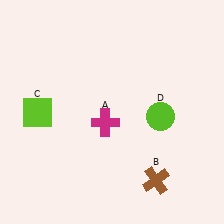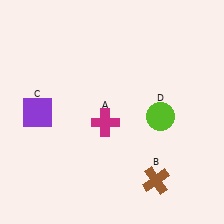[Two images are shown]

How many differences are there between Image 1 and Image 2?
There is 1 difference between the two images.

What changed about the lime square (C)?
In Image 1, C is lime. In Image 2, it changed to purple.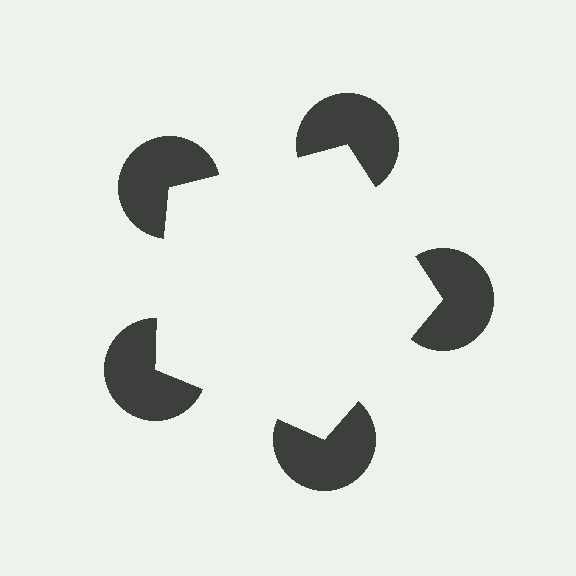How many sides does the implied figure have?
5 sides.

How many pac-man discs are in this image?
There are 5 — one at each vertex of the illusory pentagon.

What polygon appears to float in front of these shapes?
An illusory pentagon — its edges are inferred from the aligned wedge cuts in the pac-man discs, not physically drawn.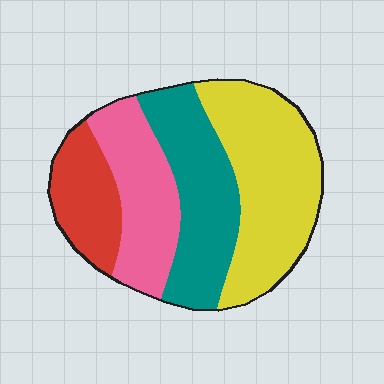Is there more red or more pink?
Pink.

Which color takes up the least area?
Red, at roughly 15%.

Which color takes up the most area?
Yellow, at roughly 35%.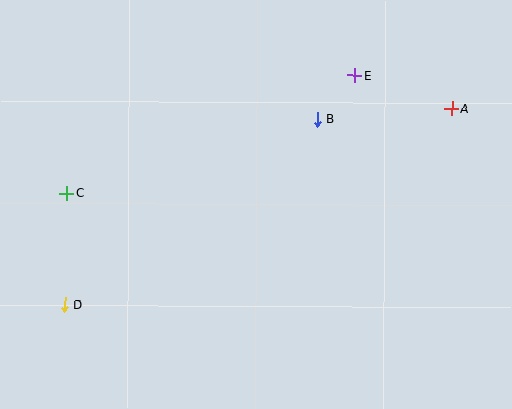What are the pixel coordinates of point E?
Point E is at (354, 75).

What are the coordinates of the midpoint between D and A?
The midpoint between D and A is at (258, 207).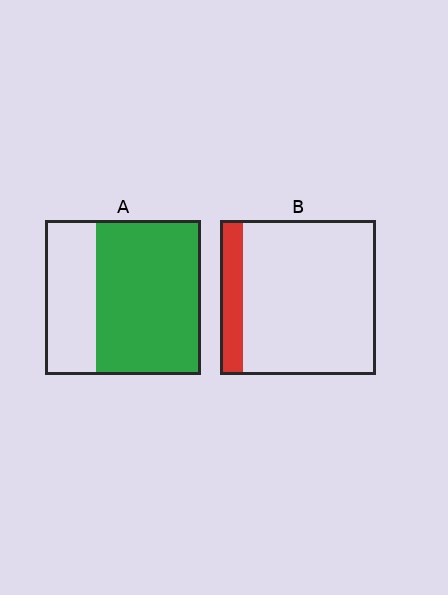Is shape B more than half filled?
No.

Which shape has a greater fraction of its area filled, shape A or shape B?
Shape A.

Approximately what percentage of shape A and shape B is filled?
A is approximately 65% and B is approximately 15%.